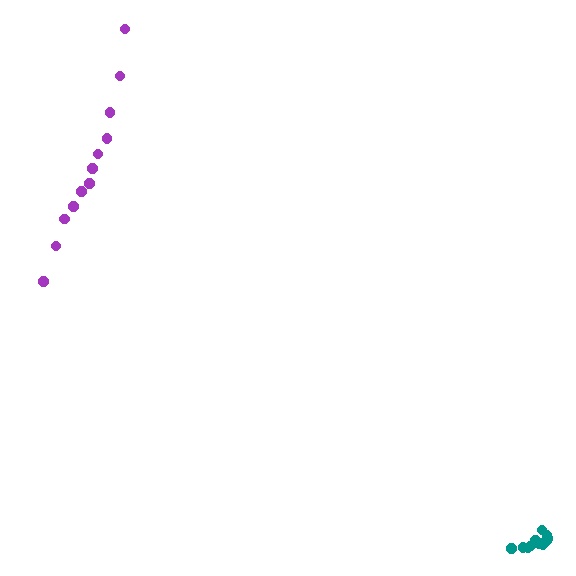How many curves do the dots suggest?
There are 2 distinct paths.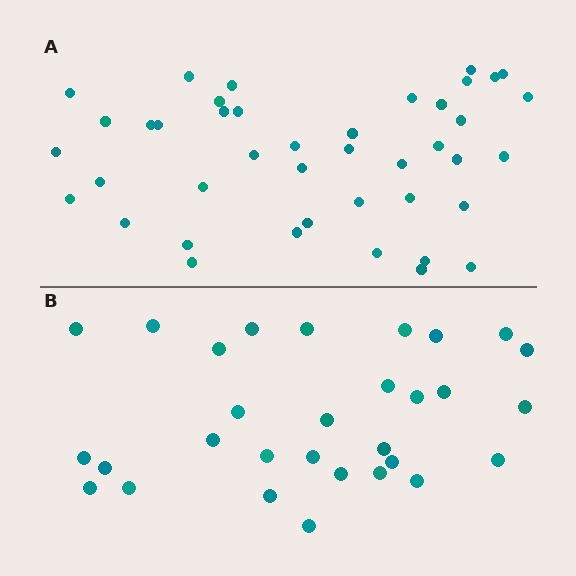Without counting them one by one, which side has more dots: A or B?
Region A (the top region) has more dots.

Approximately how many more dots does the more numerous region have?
Region A has roughly 12 or so more dots than region B.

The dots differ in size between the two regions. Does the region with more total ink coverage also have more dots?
No. Region B has more total ink coverage because its dots are larger, but region A actually contains more individual dots. Total area can be misleading — the number of items is what matters here.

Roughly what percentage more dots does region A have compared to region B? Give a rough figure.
About 40% more.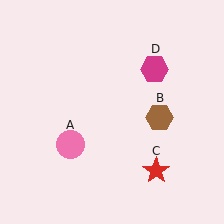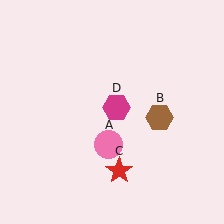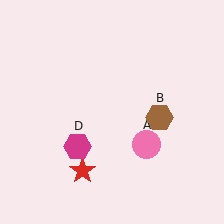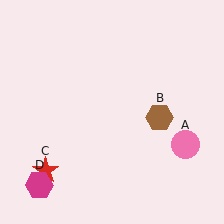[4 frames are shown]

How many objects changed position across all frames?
3 objects changed position: pink circle (object A), red star (object C), magenta hexagon (object D).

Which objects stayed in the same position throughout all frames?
Brown hexagon (object B) remained stationary.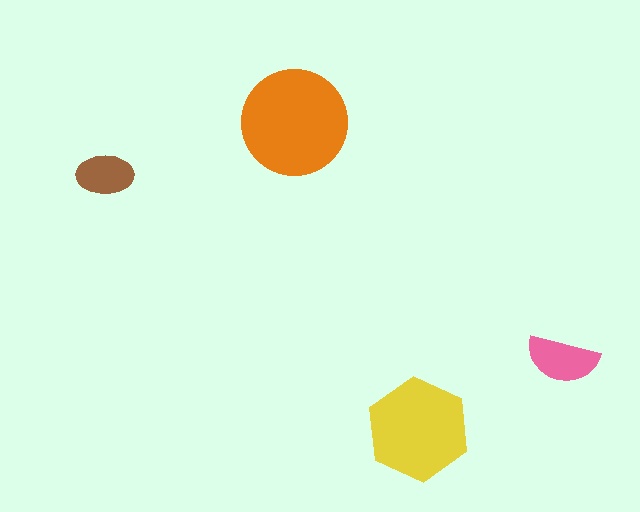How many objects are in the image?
There are 4 objects in the image.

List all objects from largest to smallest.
The orange circle, the yellow hexagon, the pink semicircle, the brown ellipse.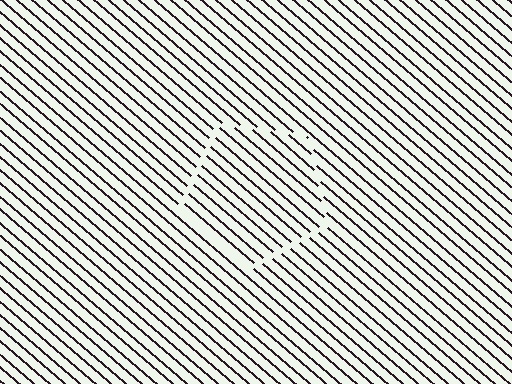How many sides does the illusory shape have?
5 sides — the line-ends trace a pentagon.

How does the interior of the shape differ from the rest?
The interior of the shape contains the same grating, shifted by half a period — the contour is defined by the phase discontinuity where line-ends from the inner and outer gratings abut.